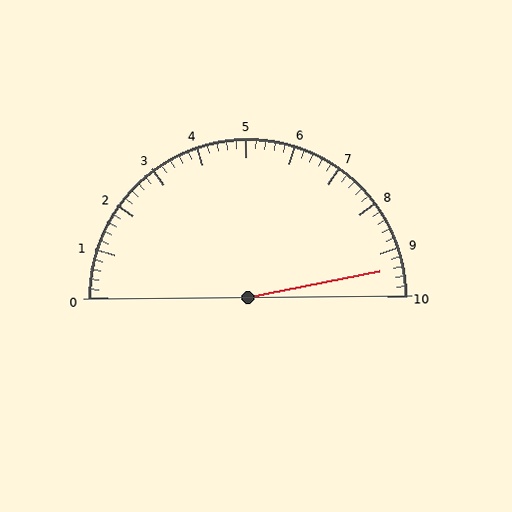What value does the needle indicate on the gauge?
The needle indicates approximately 9.4.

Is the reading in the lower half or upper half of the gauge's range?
The reading is in the upper half of the range (0 to 10).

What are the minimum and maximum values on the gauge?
The gauge ranges from 0 to 10.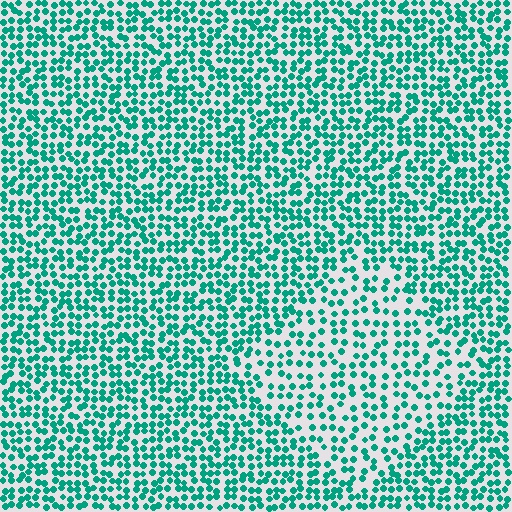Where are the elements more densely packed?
The elements are more densely packed outside the diamond boundary.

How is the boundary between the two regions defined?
The boundary is defined by a change in element density (approximately 1.6x ratio). All elements are the same color, size, and shape.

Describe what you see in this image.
The image contains small teal elements arranged at two different densities. A diamond-shaped region is visible where the elements are less densely packed than the surrounding area.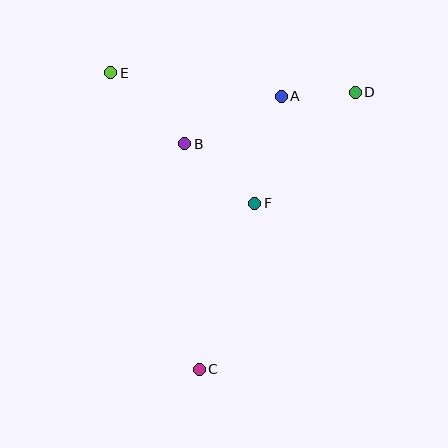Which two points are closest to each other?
Points A and D are closest to each other.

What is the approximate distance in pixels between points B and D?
The distance between B and D is approximately 178 pixels.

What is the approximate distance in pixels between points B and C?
The distance between B and C is approximately 226 pixels.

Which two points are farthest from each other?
Points C and D are farthest from each other.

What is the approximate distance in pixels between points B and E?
The distance between B and E is approximately 102 pixels.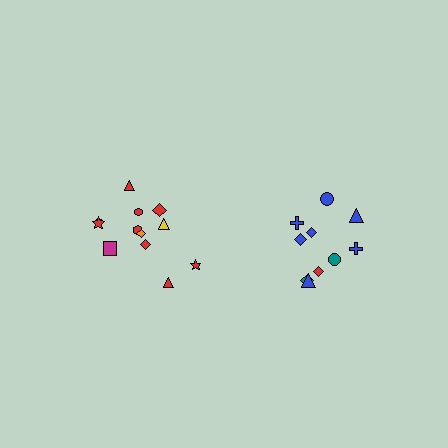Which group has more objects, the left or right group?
The left group.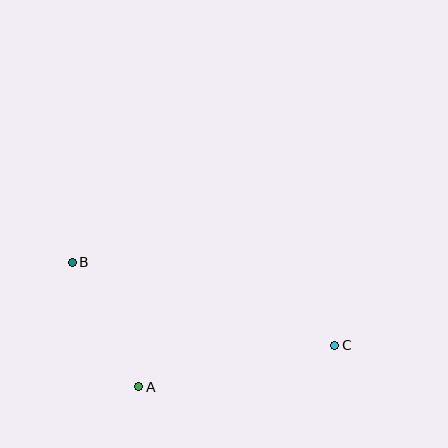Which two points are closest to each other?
Points A and B are closest to each other.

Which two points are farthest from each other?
Points B and C are farthest from each other.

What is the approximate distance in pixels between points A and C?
The distance between A and C is approximately 200 pixels.